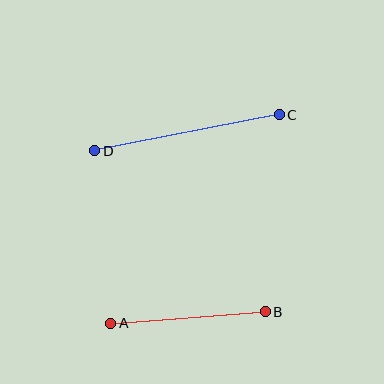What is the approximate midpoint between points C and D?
The midpoint is at approximately (187, 133) pixels.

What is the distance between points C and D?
The distance is approximately 188 pixels.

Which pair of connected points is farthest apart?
Points C and D are farthest apart.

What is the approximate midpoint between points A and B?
The midpoint is at approximately (188, 317) pixels.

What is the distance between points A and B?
The distance is approximately 155 pixels.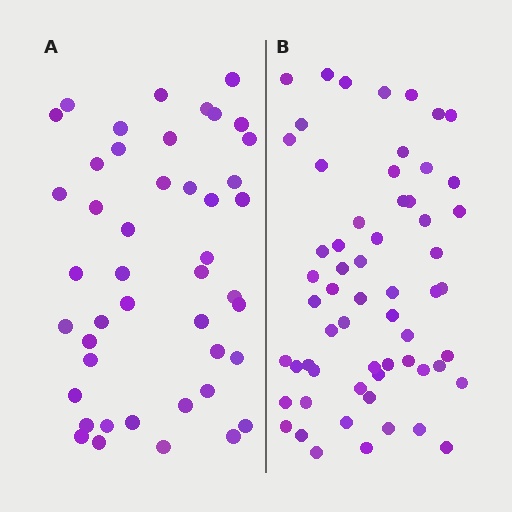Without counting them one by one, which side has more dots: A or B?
Region B (the right region) has more dots.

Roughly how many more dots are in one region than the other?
Region B has approximately 15 more dots than region A.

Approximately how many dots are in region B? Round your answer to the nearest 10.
About 60 dots.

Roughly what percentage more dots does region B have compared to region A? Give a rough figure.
About 35% more.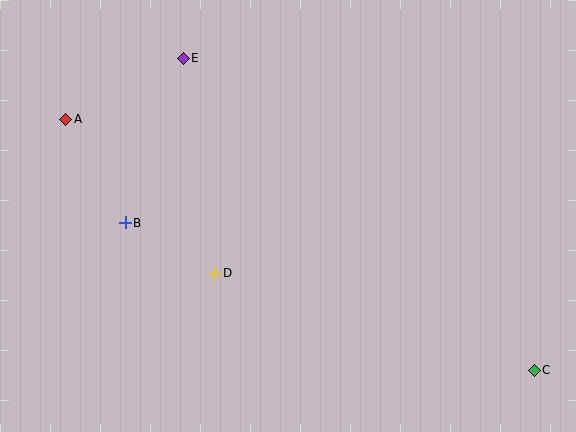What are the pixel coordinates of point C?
Point C is at (534, 370).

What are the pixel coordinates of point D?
Point D is at (215, 273).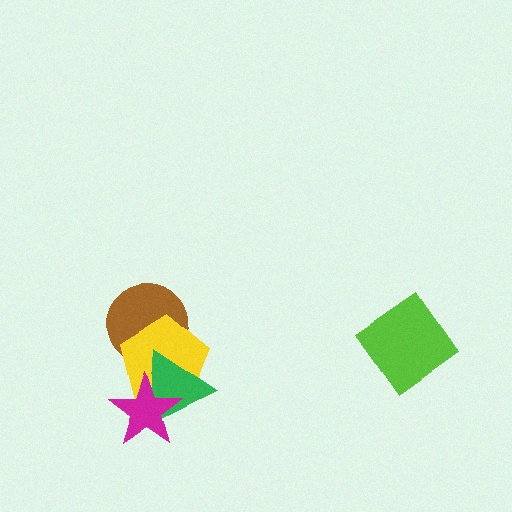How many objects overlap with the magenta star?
2 objects overlap with the magenta star.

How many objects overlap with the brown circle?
2 objects overlap with the brown circle.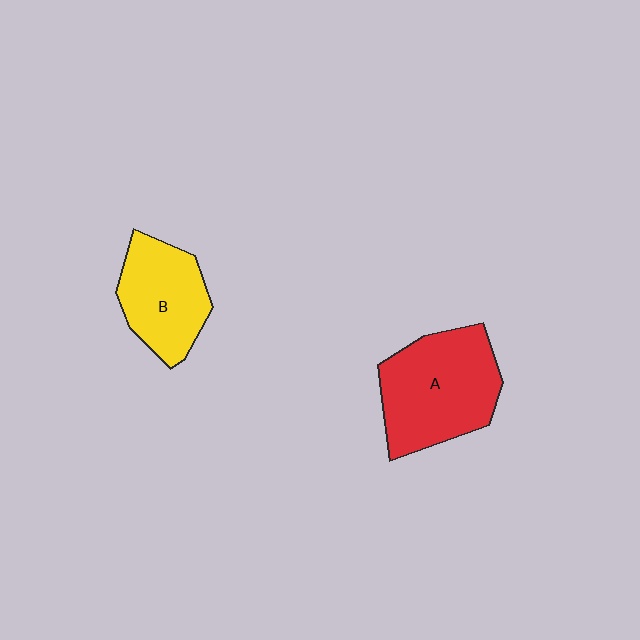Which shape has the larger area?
Shape A (red).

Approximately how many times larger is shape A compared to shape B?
Approximately 1.4 times.